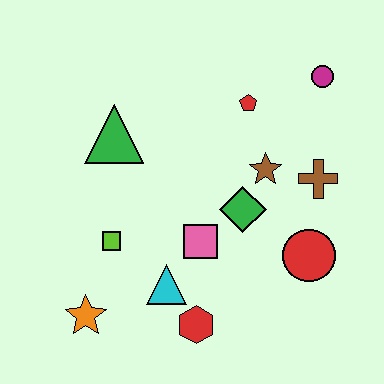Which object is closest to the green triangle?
The lime square is closest to the green triangle.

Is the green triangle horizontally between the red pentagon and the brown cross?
No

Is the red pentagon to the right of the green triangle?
Yes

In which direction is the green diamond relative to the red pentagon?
The green diamond is below the red pentagon.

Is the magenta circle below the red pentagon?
No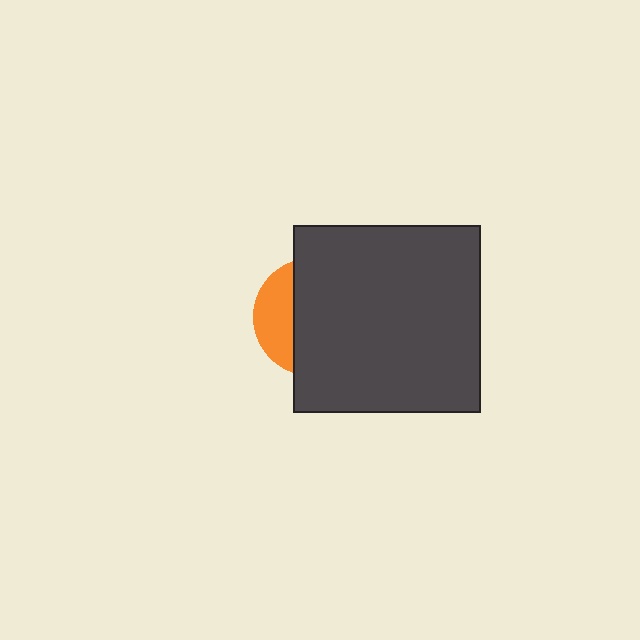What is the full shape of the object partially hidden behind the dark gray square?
The partially hidden object is an orange circle.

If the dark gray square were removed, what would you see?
You would see the complete orange circle.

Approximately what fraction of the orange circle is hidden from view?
Roughly 70% of the orange circle is hidden behind the dark gray square.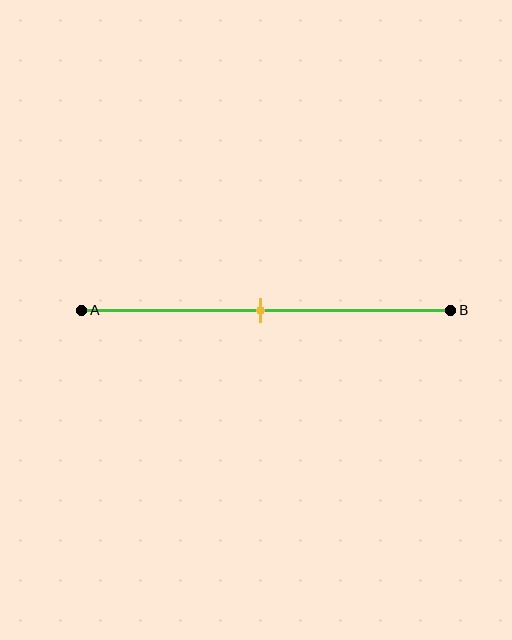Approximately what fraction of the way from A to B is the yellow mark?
The yellow mark is approximately 50% of the way from A to B.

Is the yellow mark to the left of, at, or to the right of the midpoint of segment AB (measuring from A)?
The yellow mark is approximately at the midpoint of segment AB.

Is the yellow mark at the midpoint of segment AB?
Yes, the mark is approximately at the midpoint.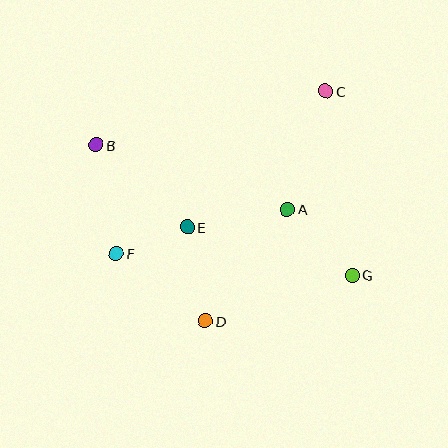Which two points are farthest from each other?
Points B and G are farthest from each other.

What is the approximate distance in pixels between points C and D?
The distance between C and D is approximately 260 pixels.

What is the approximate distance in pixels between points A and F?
The distance between A and F is approximately 177 pixels.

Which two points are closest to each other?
Points E and F are closest to each other.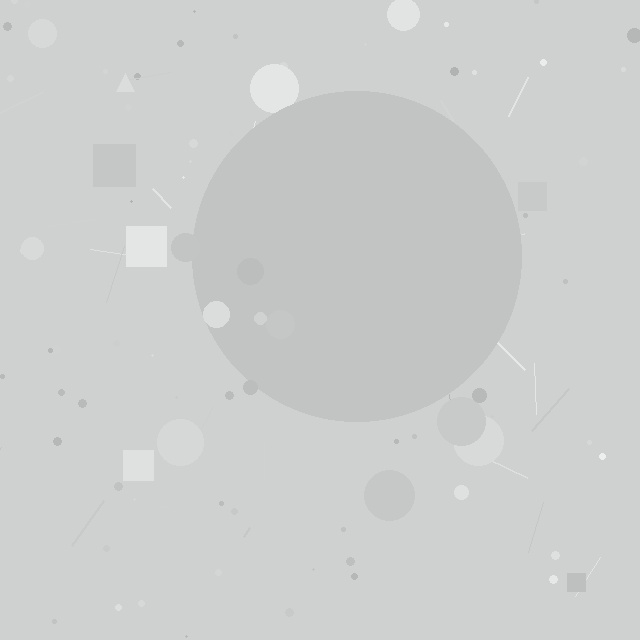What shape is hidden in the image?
A circle is hidden in the image.